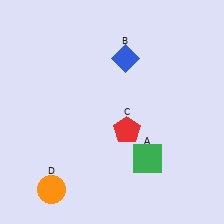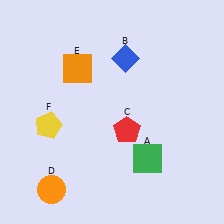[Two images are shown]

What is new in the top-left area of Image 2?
An orange square (E) was added in the top-left area of Image 2.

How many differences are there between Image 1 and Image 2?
There are 2 differences between the two images.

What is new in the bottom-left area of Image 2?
A yellow pentagon (F) was added in the bottom-left area of Image 2.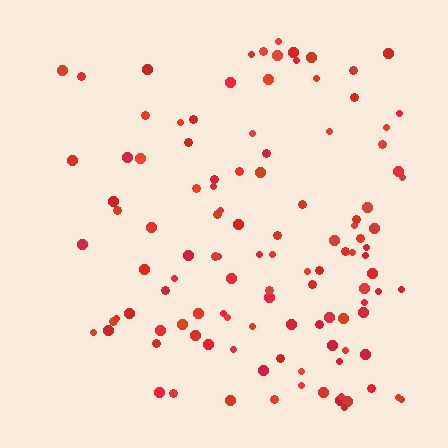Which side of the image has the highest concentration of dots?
The right.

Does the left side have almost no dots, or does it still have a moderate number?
Still a moderate number, just noticeably fewer than the right.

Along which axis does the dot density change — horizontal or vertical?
Horizontal.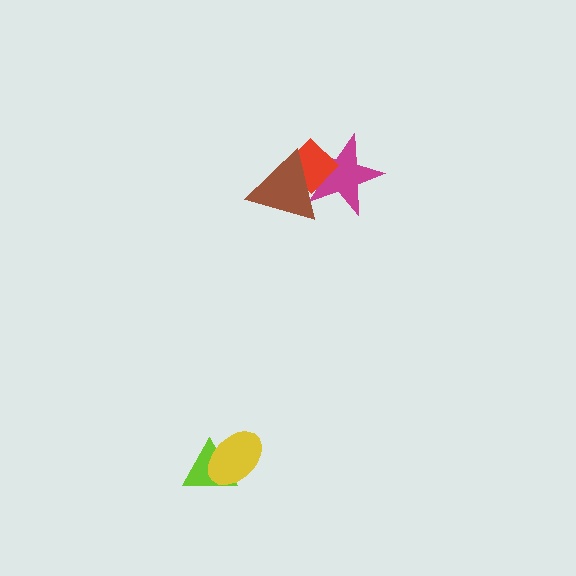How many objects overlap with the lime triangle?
1 object overlaps with the lime triangle.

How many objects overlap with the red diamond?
2 objects overlap with the red diamond.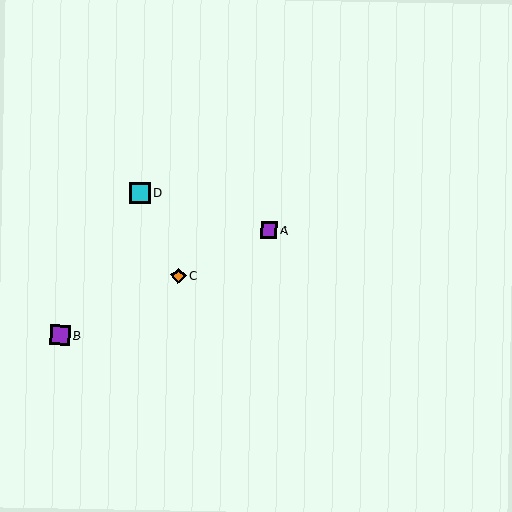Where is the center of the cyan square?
The center of the cyan square is at (140, 193).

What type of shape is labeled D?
Shape D is a cyan square.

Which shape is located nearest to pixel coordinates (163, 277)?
The orange diamond (labeled C) at (178, 275) is nearest to that location.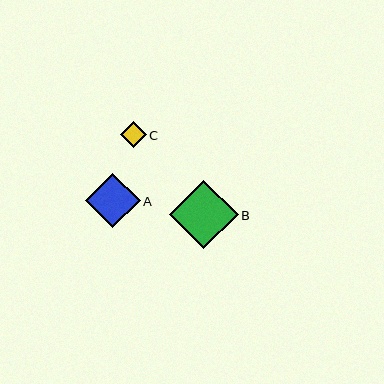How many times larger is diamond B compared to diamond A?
Diamond B is approximately 1.3 times the size of diamond A.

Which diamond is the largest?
Diamond B is the largest with a size of approximately 68 pixels.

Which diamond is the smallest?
Diamond C is the smallest with a size of approximately 26 pixels.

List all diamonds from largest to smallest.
From largest to smallest: B, A, C.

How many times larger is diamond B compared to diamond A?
Diamond B is approximately 1.3 times the size of diamond A.